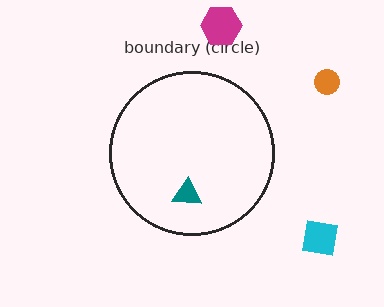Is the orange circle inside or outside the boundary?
Outside.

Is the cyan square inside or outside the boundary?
Outside.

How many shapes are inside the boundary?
1 inside, 3 outside.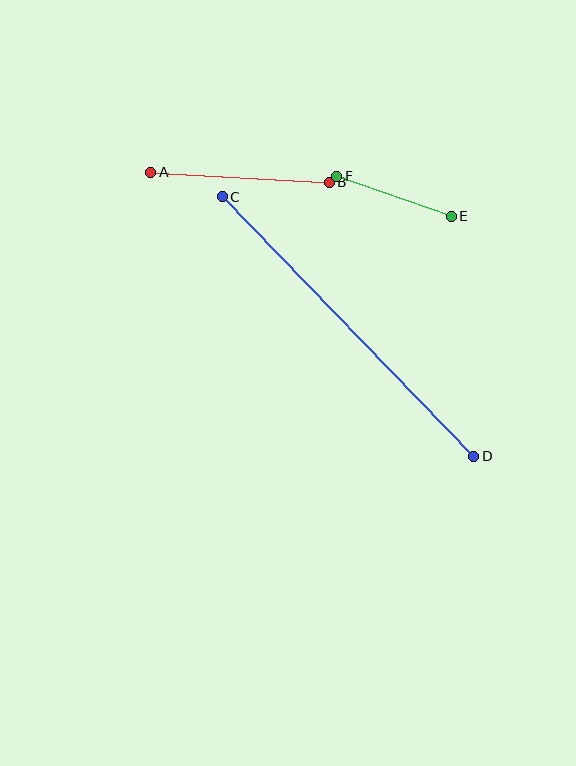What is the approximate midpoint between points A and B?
The midpoint is at approximately (240, 177) pixels.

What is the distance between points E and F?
The distance is approximately 121 pixels.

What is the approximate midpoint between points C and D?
The midpoint is at approximately (348, 326) pixels.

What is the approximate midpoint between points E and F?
The midpoint is at approximately (394, 196) pixels.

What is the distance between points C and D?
The distance is approximately 362 pixels.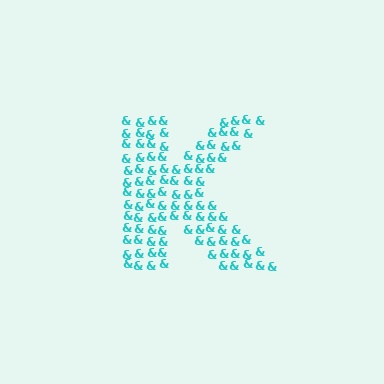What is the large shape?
The large shape is the letter K.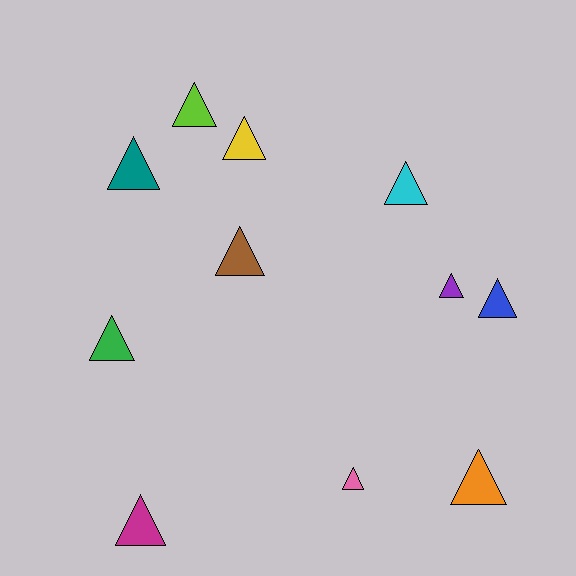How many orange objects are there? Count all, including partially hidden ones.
There is 1 orange object.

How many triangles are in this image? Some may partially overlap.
There are 11 triangles.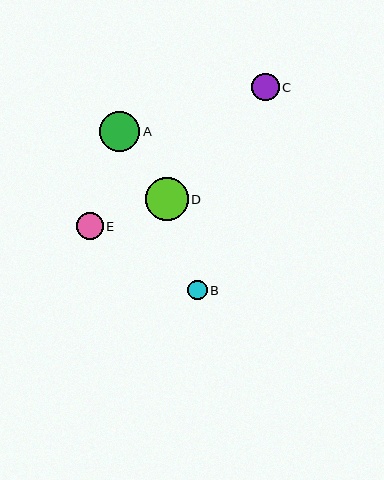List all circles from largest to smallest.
From largest to smallest: D, A, C, E, B.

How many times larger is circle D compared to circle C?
Circle D is approximately 1.6 times the size of circle C.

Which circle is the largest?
Circle D is the largest with a size of approximately 43 pixels.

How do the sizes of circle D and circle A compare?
Circle D and circle A are approximately the same size.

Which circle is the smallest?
Circle B is the smallest with a size of approximately 20 pixels.